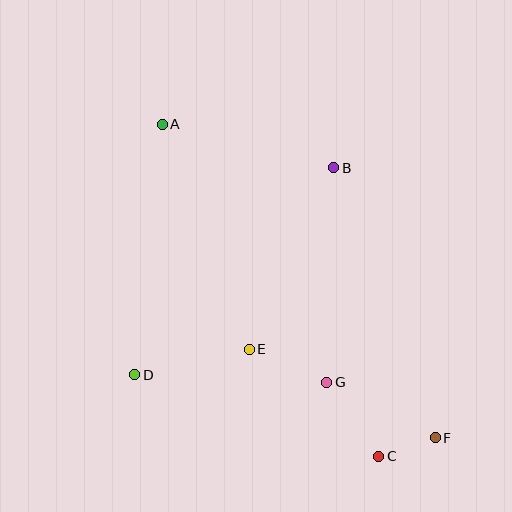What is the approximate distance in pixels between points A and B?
The distance between A and B is approximately 177 pixels.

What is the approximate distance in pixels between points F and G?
The distance between F and G is approximately 122 pixels.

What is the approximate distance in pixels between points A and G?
The distance between A and G is approximately 306 pixels.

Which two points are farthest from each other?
Points A and F are farthest from each other.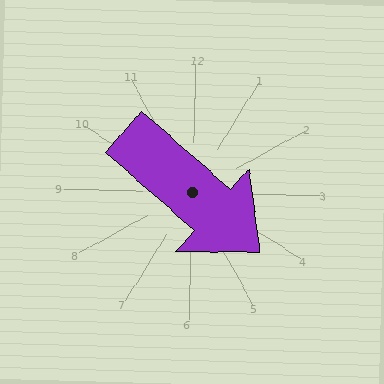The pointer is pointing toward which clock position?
Roughly 4 o'clock.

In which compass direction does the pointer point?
Southeast.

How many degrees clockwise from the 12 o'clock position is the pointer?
Approximately 130 degrees.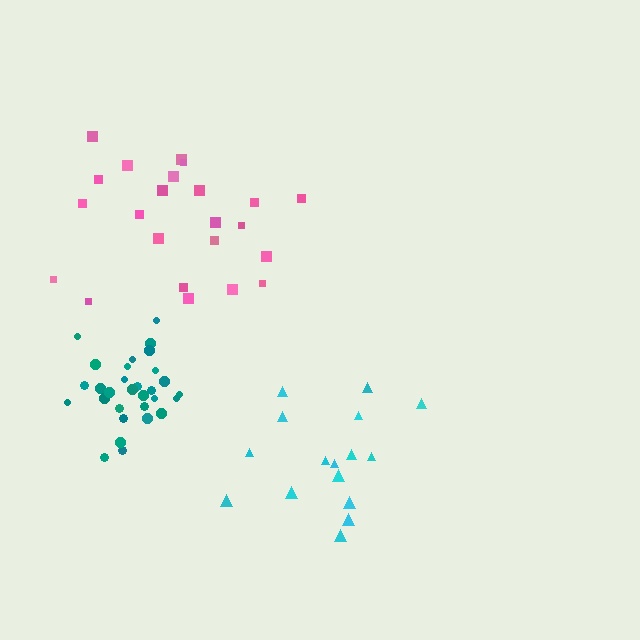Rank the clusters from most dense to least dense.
teal, pink, cyan.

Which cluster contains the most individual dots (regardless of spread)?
Teal (30).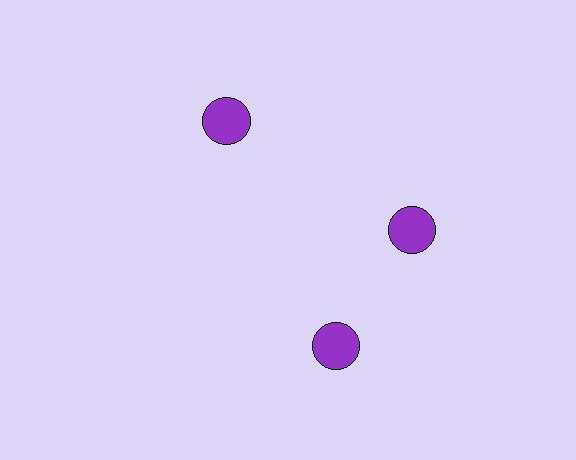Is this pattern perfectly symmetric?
No. The 3 purple circles are arranged in a ring, but one element near the 7 o'clock position is rotated out of alignment along the ring, breaking the 3-fold rotational symmetry.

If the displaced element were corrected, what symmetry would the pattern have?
It would have 3-fold rotational symmetry — the pattern would map onto itself every 120 degrees.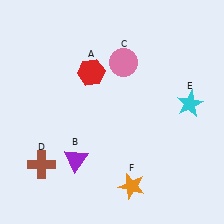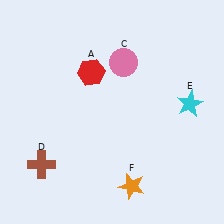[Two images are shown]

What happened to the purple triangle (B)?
The purple triangle (B) was removed in Image 2. It was in the bottom-left area of Image 1.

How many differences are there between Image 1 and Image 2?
There is 1 difference between the two images.